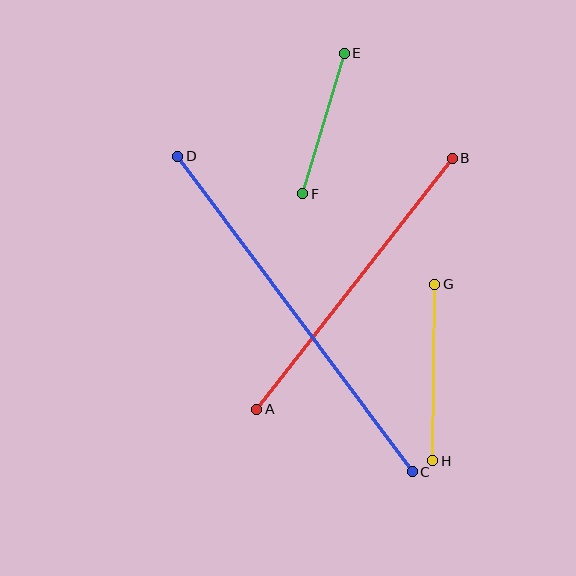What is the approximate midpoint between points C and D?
The midpoint is at approximately (295, 314) pixels.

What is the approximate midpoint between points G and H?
The midpoint is at approximately (434, 372) pixels.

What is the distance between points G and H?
The distance is approximately 176 pixels.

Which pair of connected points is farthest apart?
Points C and D are farthest apart.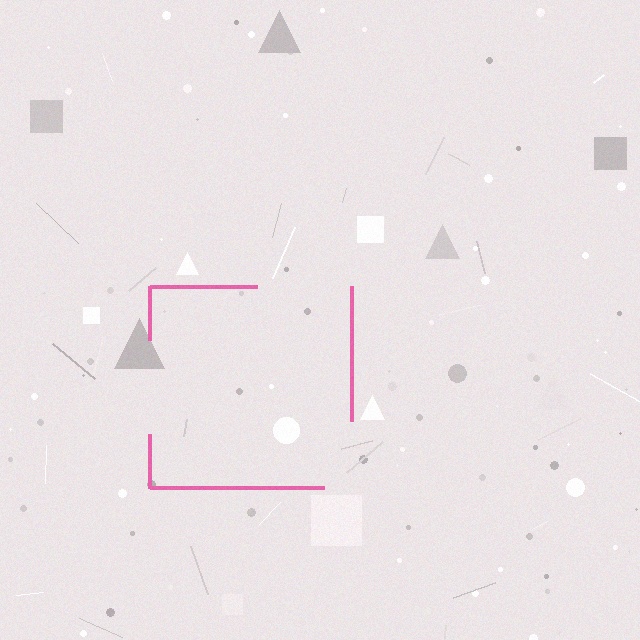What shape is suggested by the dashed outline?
The dashed outline suggests a square.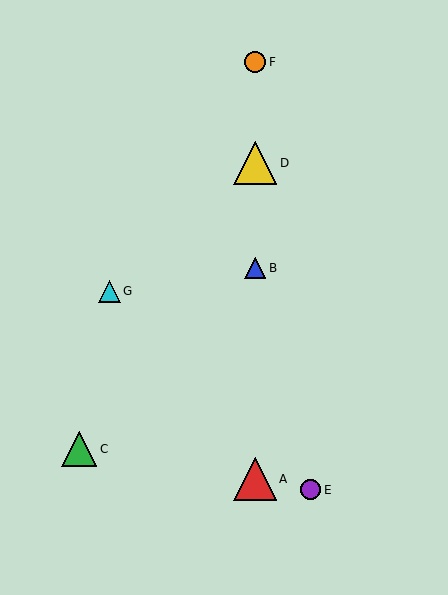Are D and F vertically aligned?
Yes, both are at x≈255.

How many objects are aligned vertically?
4 objects (A, B, D, F) are aligned vertically.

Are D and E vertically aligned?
No, D is at x≈255 and E is at x≈311.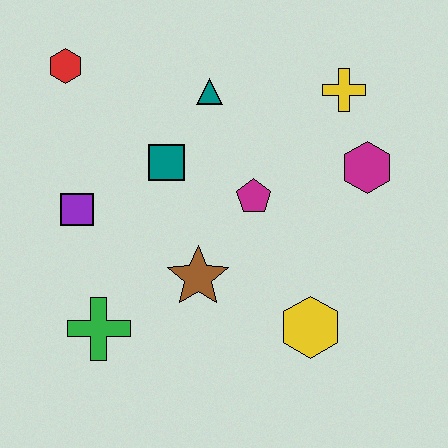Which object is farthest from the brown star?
The red hexagon is farthest from the brown star.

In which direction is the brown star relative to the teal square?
The brown star is below the teal square.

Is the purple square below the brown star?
No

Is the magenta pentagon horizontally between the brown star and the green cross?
No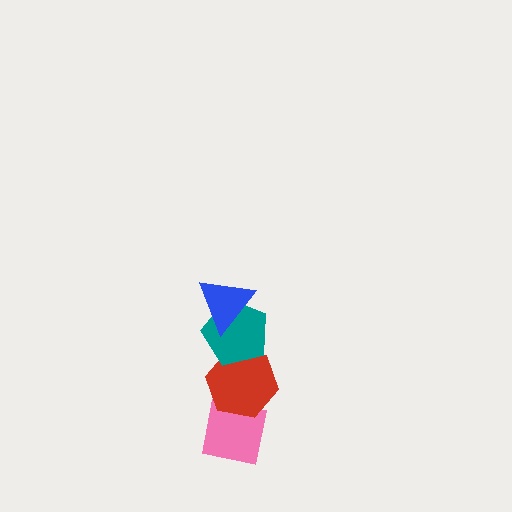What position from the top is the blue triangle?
The blue triangle is 1st from the top.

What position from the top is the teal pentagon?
The teal pentagon is 2nd from the top.